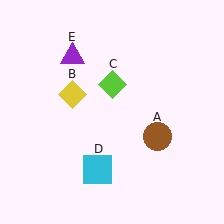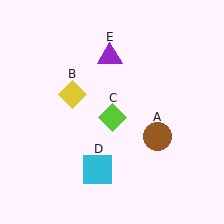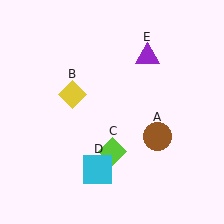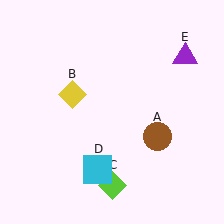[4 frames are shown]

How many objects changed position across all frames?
2 objects changed position: lime diamond (object C), purple triangle (object E).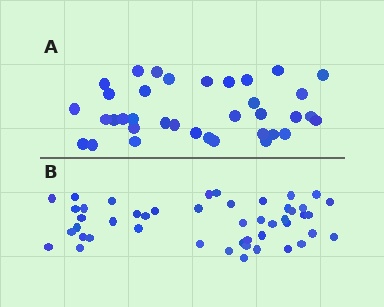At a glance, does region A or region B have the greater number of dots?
Region B (the bottom region) has more dots.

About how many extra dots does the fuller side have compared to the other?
Region B has roughly 12 or so more dots than region A.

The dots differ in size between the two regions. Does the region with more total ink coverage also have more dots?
No. Region A has more total ink coverage because its dots are larger, but region B actually contains more individual dots. Total area can be misleading — the number of items is what matters here.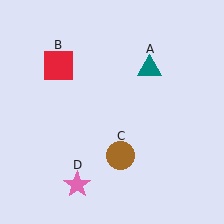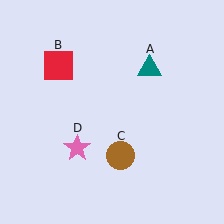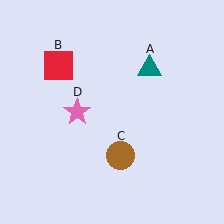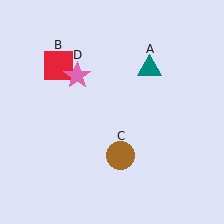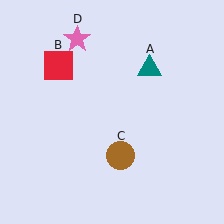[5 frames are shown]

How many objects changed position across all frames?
1 object changed position: pink star (object D).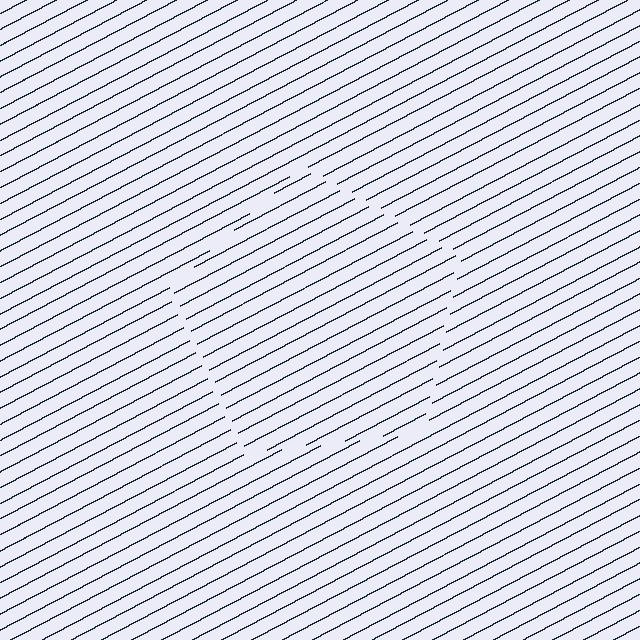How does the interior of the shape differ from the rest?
The interior of the shape contains the same grating, shifted by half a period — the contour is defined by the phase discontinuity where line-ends from the inner and outer gratings abut.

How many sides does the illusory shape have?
5 sides — the line-ends trace a pentagon.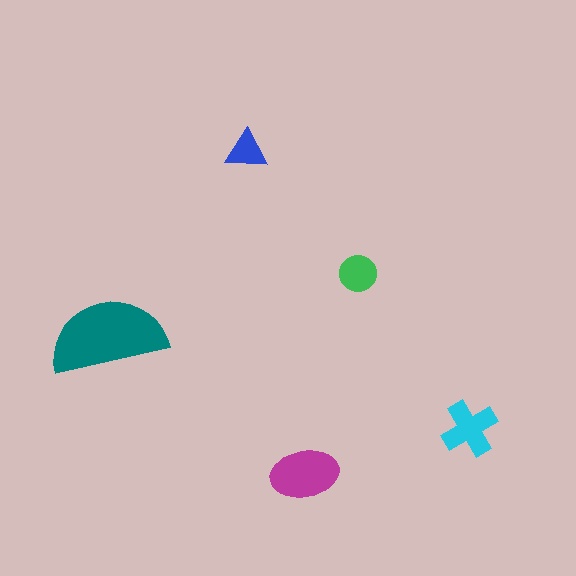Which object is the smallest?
The blue triangle.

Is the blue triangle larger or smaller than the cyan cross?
Smaller.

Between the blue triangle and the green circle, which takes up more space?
The green circle.